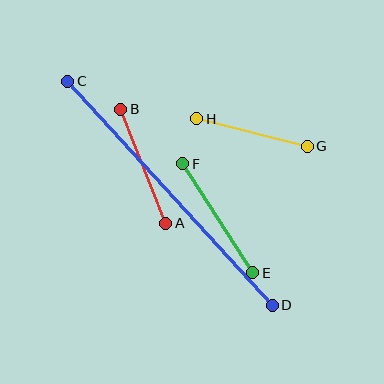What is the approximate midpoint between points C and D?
The midpoint is at approximately (170, 193) pixels.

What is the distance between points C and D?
The distance is approximately 303 pixels.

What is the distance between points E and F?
The distance is approximately 130 pixels.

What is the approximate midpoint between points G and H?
The midpoint is at approximately (252, 132) pixels.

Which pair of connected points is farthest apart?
Points C and D are farthest apart.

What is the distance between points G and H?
The distance is approximately 114 pixels.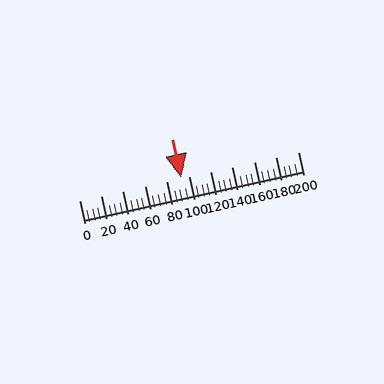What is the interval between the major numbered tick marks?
The major tick marks are spaced 20 units apart.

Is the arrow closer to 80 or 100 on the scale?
The arrow is closer to 100.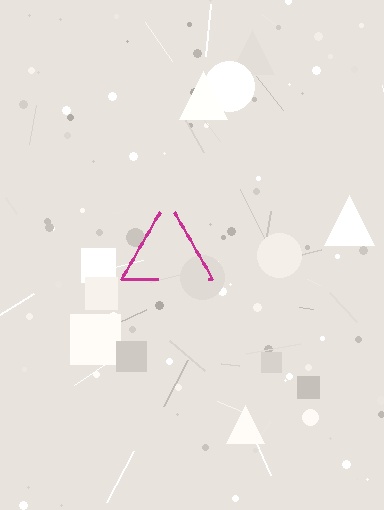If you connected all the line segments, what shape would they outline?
They would outline a triangle.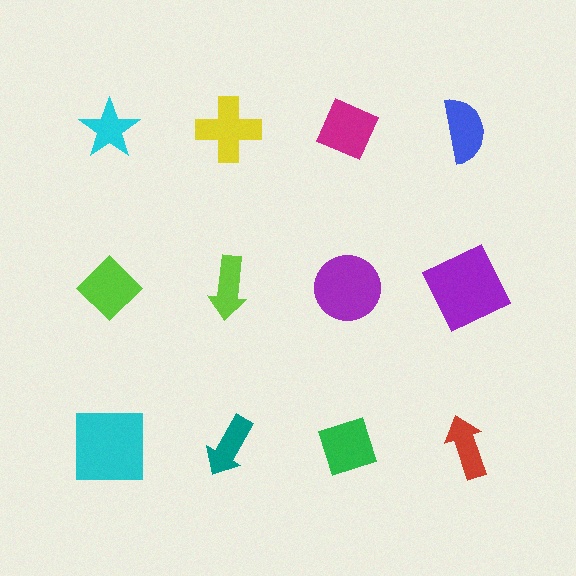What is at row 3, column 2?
A teal arrow.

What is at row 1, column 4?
A blue semicircle.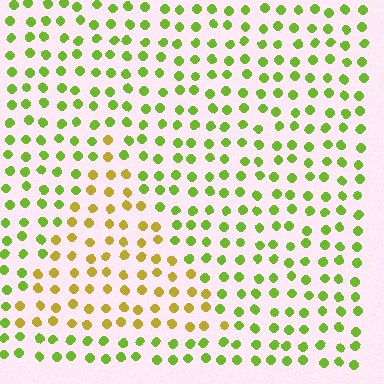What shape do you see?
I see a triangle.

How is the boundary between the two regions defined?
The boundary is defined purely by a slight shift in hue (about 41 degrees). Spacing, size, and orientation are identical on both sides.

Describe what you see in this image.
The image is filled with small lime elements in a uniform arrangement. A triangle-shaped region is visible where the elements are tinted to a slightly different hue, forming a subtle color boundary.